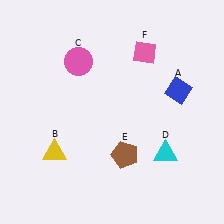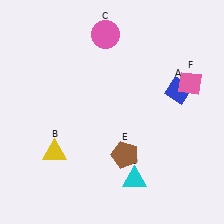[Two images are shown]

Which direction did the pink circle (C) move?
The pink circle (C) moved up.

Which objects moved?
The objects that moved are: the pink circle (C), the cyan triangle (D), the pink diamond (F).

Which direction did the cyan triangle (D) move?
The cyan triangle (D) moved left.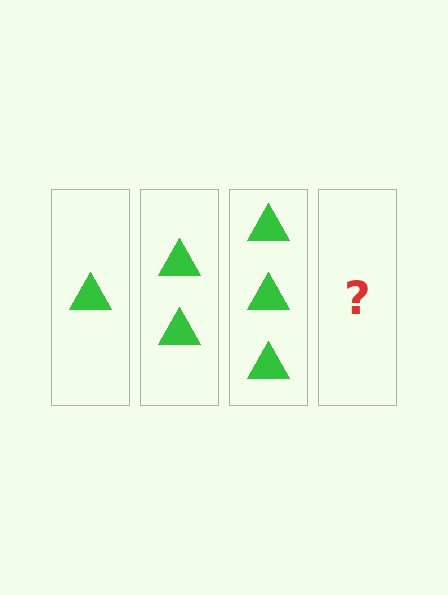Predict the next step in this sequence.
The next step is 4 triangles.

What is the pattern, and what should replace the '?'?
The pattern is that each step adds one more triangle. The '?' should be 4 triangles.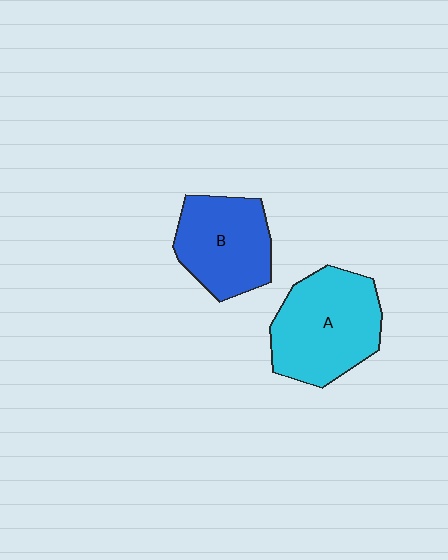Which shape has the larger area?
Shape A (cyan).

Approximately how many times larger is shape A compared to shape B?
Approximately 1.2 times.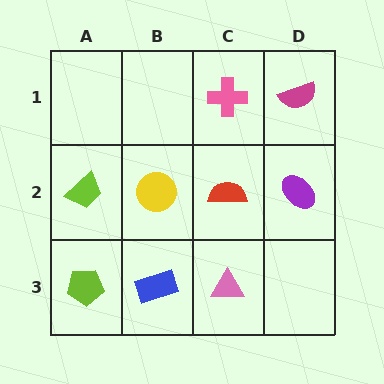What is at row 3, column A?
A lime pentagon.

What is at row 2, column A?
A lime trapezoid.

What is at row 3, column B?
A blue rectangle.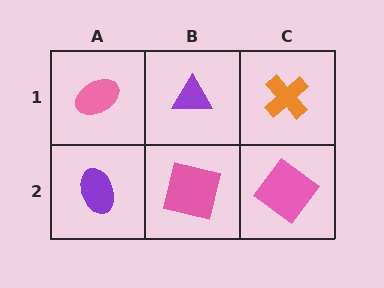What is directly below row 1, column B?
A pink square.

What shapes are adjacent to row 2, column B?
A purple triangle (row 1, column B), a purple ellipse (row 2, column A), a pink diamond (row 2, column C).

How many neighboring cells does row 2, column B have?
3.